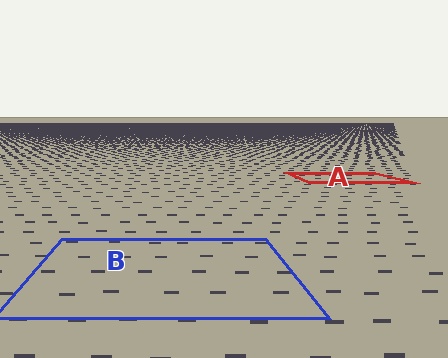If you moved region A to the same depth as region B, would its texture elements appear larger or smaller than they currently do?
They would appear larger. At a closer depth, the same texture elements are projected at a bigger on-screen size.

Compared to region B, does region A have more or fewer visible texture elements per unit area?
Region A has more texture elements per unit area — they are packed more densely because it is farther away.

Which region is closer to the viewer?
Region B is closer. The texture elements there are larger and more spread out.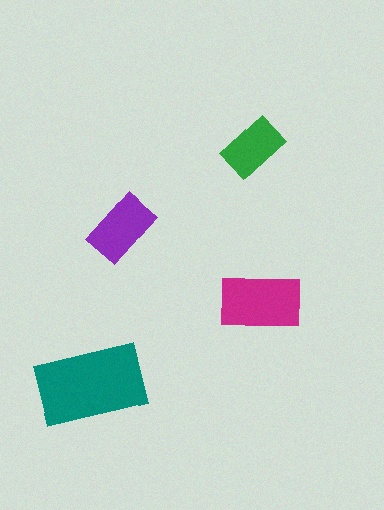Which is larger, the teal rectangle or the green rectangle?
The teal one.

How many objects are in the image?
There are 4 objects in the image.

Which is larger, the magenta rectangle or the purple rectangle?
The magenta one.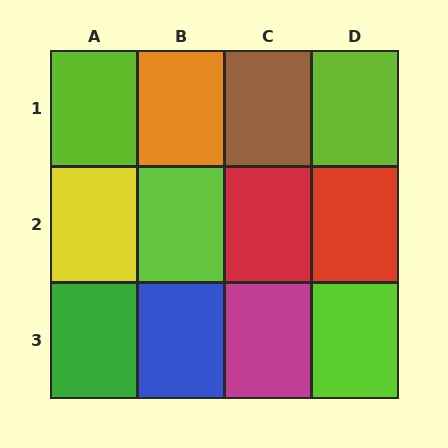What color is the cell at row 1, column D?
Lime.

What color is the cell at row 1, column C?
Brown.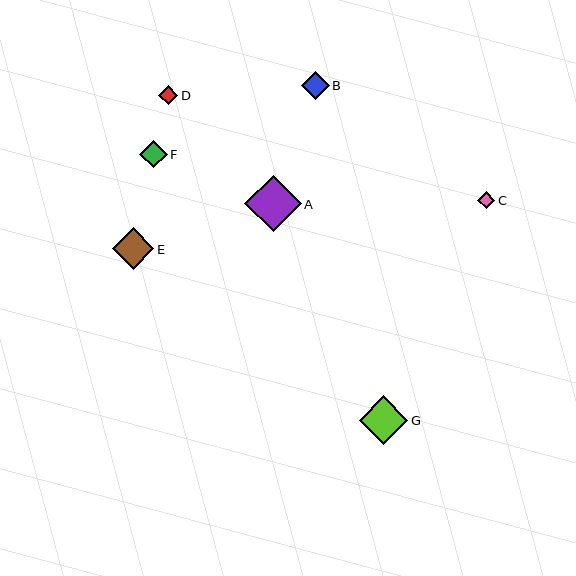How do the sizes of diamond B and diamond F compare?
Diamond B and diamond F are approximately the same size.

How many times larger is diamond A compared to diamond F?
Diamond A is approximately 2.1 times the size of diamond F.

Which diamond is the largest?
Diamond A is the largest with a size of approximately 57 pixels.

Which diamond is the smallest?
Diamond C is the smallest with a size of approximately 18 pixels.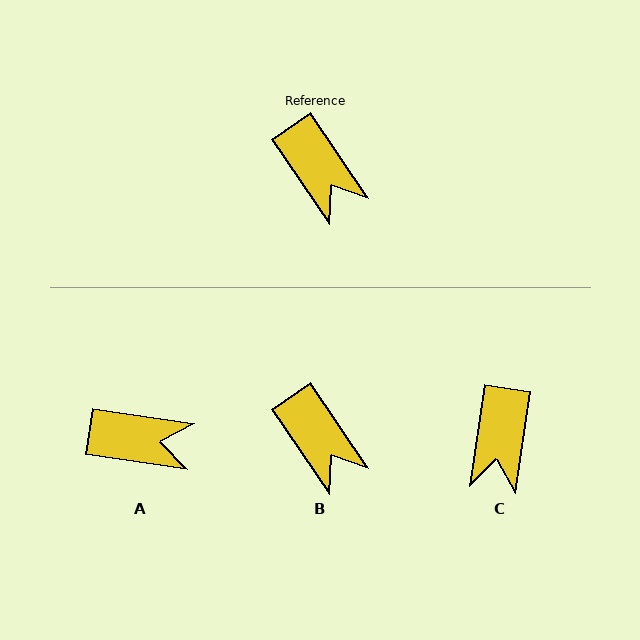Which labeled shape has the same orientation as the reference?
B.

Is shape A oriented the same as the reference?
No, it is off by about 48 degrees.